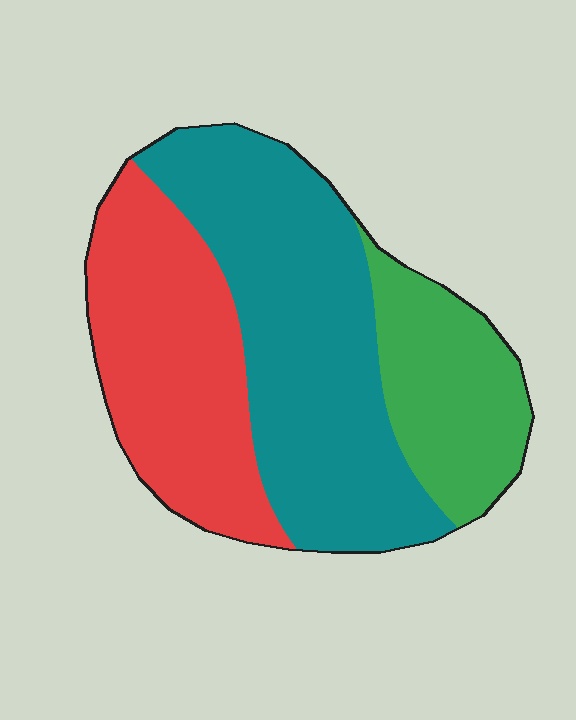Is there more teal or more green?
Teal.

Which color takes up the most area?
Teal, at roughly 45%.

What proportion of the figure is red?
Red covers about 35% of the figure.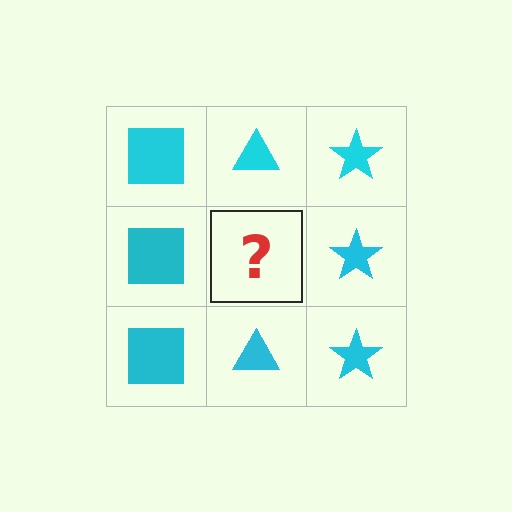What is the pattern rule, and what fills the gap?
The rule is that each column has a consistent shape. The gap should be filled with a cyan triangle.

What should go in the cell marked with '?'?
The missing cell should contain a cyan triangle.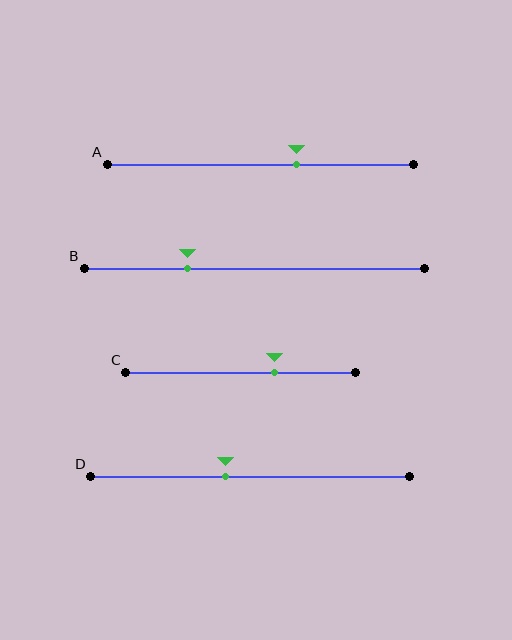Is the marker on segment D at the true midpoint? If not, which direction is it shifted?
No, the marker on segment D is shifted to the left by about 8% of the segment length.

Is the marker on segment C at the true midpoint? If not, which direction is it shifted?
No, the marker on segment C is shifted to the right by about 14% of the segment length.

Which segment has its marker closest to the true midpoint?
Segment D has its marker closest to the true midpoint.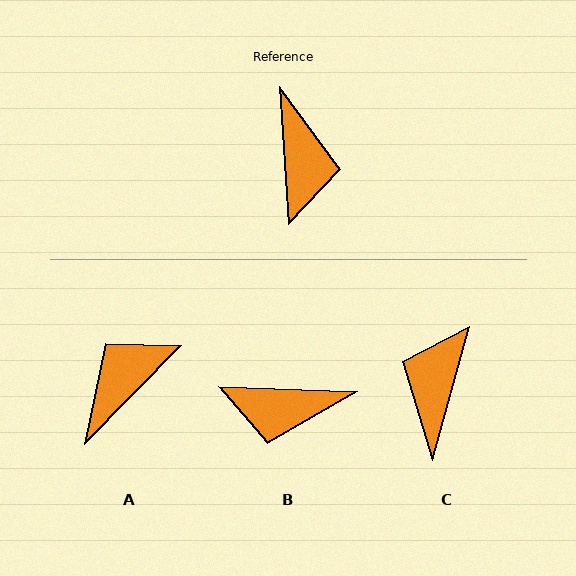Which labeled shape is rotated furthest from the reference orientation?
C, about 161 degrees away.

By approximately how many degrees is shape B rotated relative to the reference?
Approximately 96 degrees clockwise.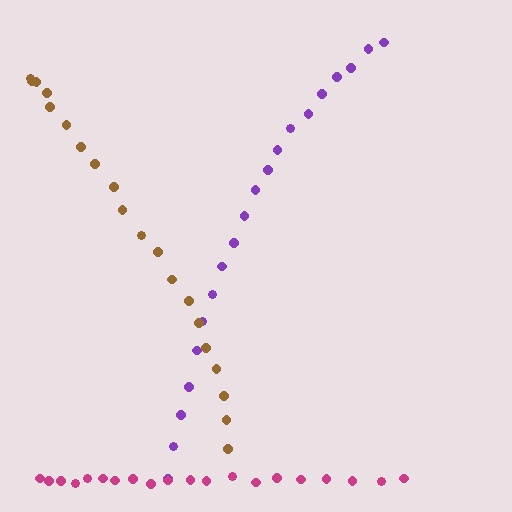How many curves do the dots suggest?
There are 3 distinct paths.